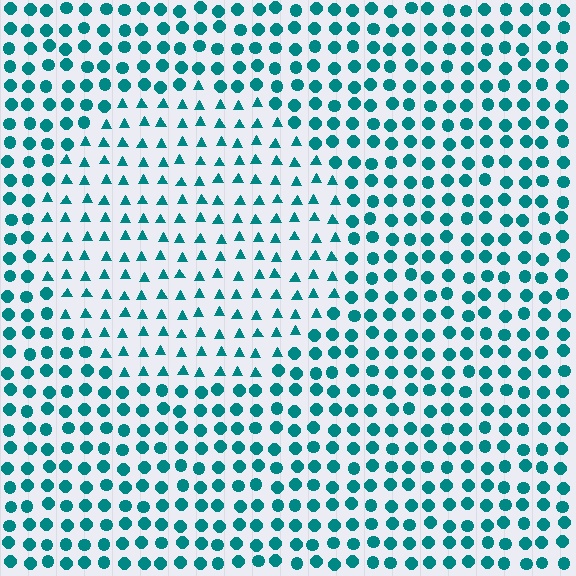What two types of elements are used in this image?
The image uses triangles inside the circle region and circles outside it.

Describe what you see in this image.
The image is filled with small teal elements arranged in a uniform grid. A circle-shaped region contains triangles, while the surrounding area contains circles. The boundary is defined purely by the change in element shape.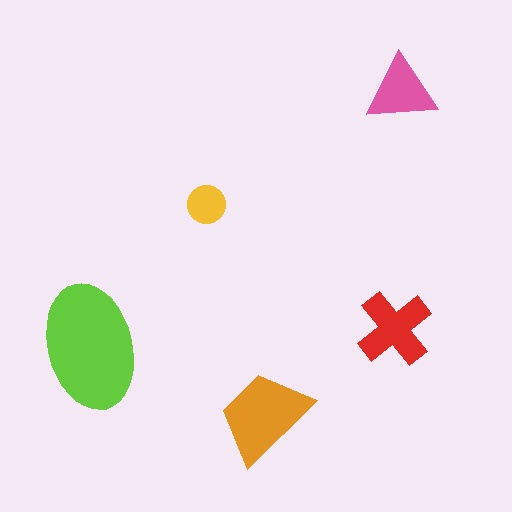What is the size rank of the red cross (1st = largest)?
3rd.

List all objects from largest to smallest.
The lime ellipse, the orange trapezoid, the red cross, the pink triangle, the yellow circle.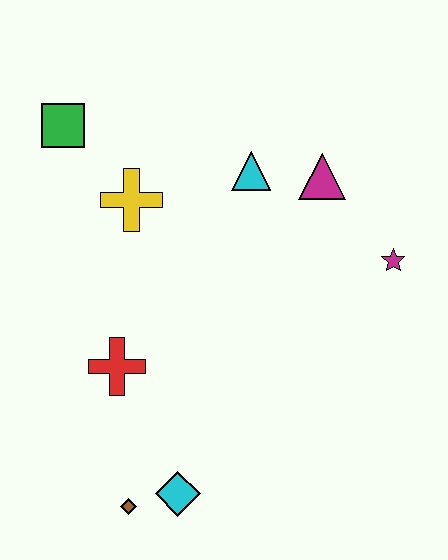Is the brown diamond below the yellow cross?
Yes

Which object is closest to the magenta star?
The magenta triangle is closest to the magenta star.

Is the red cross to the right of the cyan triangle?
No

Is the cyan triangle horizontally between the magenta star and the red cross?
Yes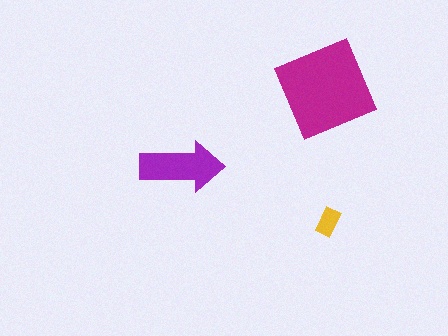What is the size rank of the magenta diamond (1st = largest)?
1st.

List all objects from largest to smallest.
The magenta diamond, the purple arrow, the yellow rectangle.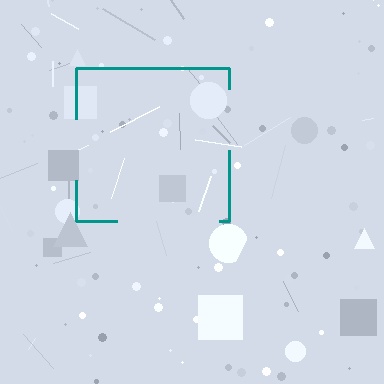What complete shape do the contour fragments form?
The contour fragments form a square.